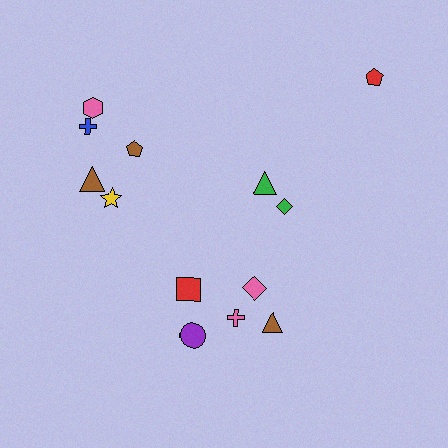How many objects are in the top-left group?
There are 5 objects.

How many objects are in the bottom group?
There are 6 objects.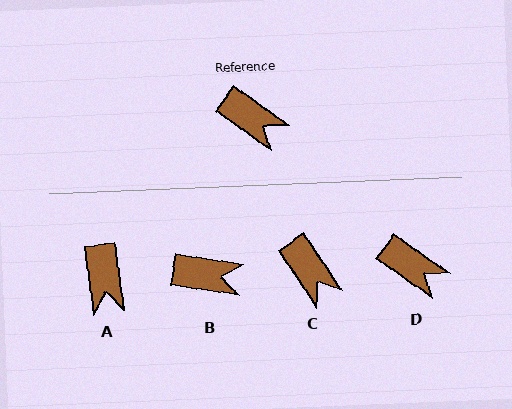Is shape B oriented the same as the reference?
No, it is off by about 27 degrees.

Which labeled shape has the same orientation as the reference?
D.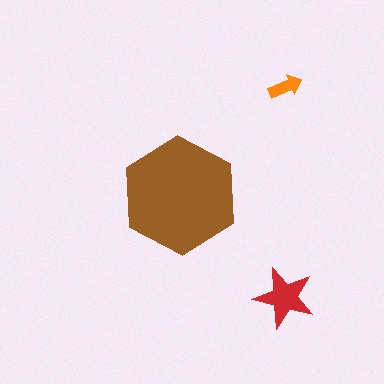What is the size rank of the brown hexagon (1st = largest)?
1st.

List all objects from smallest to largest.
The orange arrow, the red star, the brown hexagon.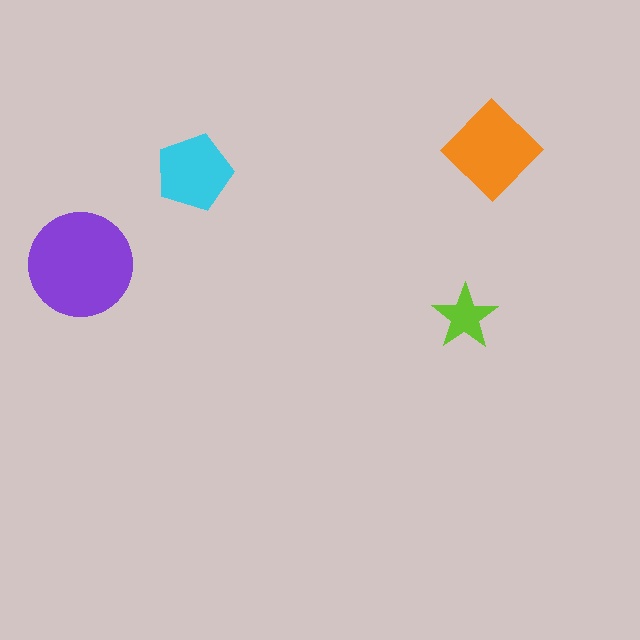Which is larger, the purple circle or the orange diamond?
The purple circle.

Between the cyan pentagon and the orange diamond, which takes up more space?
The orange diamond.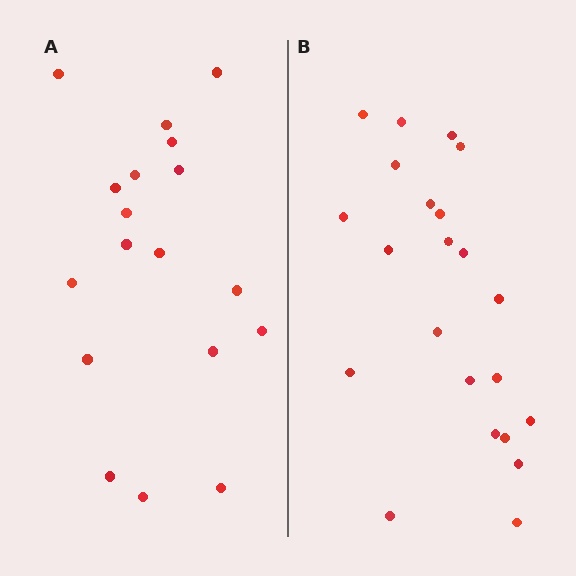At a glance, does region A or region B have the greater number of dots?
Region B (the right region) has more dots.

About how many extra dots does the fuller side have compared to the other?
Region B has about 4 more dots than region A.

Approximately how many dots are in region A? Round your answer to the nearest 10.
About 20 dots. (The exact count is 18, which rounds to 20.)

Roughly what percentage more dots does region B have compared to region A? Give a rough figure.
About 20% more.